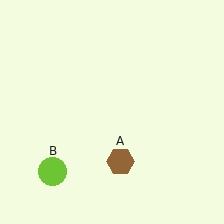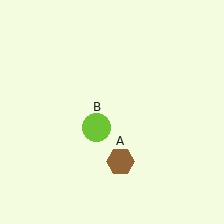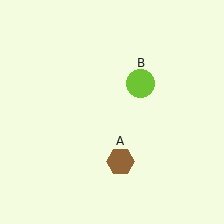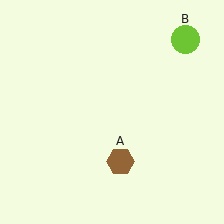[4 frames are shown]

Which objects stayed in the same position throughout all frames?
Brown hexagon (object A) remained stationary.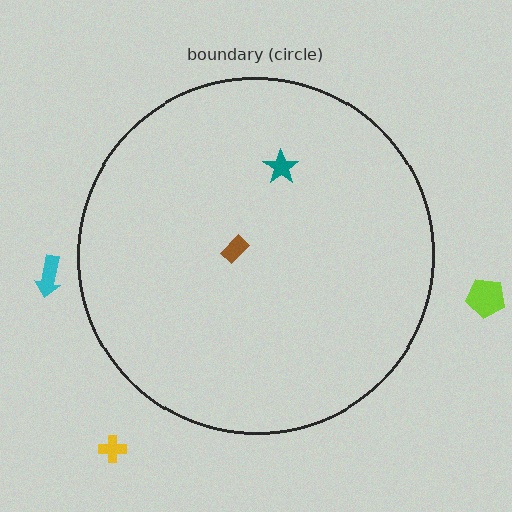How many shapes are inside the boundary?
2 inside, 3 outside.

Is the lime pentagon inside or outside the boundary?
Outside.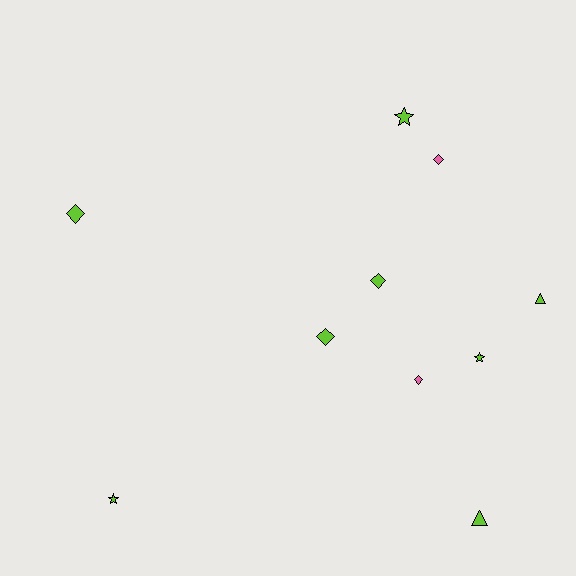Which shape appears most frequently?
Diamond, with 5 objects.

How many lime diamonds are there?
There are 3 lime diamonds.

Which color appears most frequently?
Lime, with 8 objects.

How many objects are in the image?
There are 10 objects.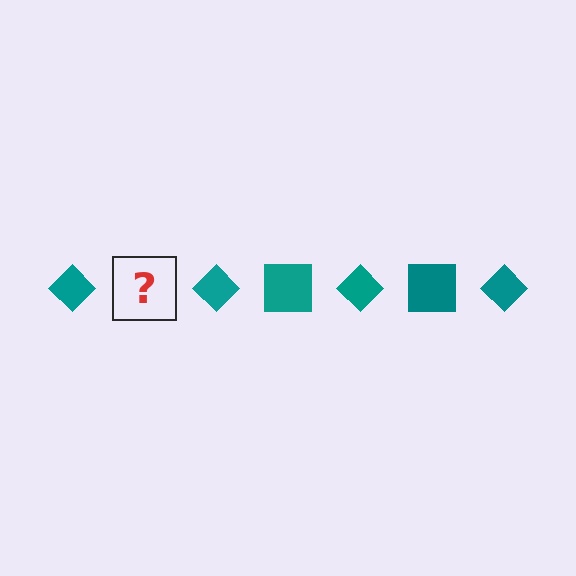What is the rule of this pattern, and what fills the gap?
The rule is that the pattern cycles through diamond, square shapes in teal. The gap should be filled with a teal square.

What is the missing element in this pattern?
The missing element is a teal square.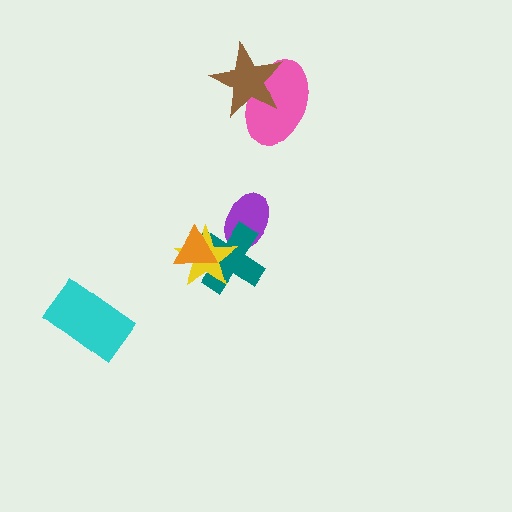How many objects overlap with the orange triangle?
2 objects overlap with the orange triangle.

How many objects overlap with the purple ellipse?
2 objects overlap with the purple ellipse.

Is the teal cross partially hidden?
Yes, it is partially covered by another shape.